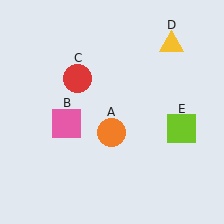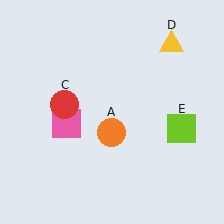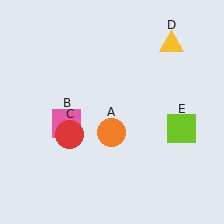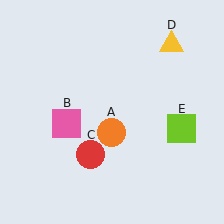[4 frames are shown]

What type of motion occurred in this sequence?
The red circle (object C) rotated counterclockwise around the center of the scene.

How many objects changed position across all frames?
1 object changed position: red circle (object C).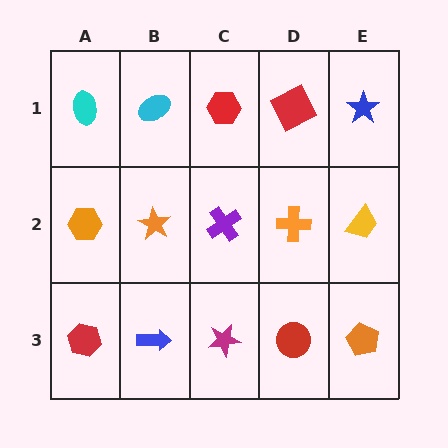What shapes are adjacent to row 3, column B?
An orange star (row 2, column B), a red hexagon (row 3, column A), a magenta star (row 3, column C).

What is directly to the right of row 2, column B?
A purple cross.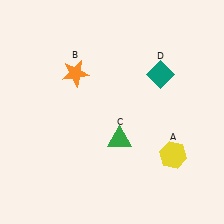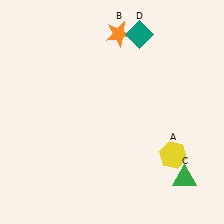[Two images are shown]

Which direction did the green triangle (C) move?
The green triangle (C) moved right.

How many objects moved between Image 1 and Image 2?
3 objects moved between the two images.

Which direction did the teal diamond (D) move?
The teal diamond (D) moved up.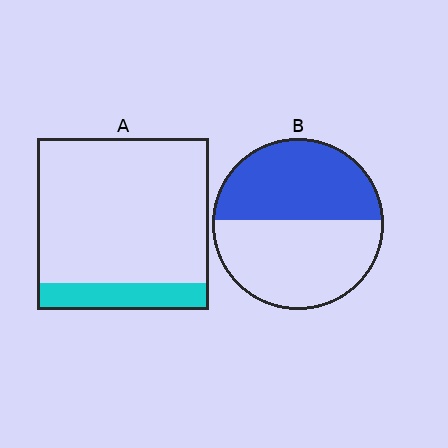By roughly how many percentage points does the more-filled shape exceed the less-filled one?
By roughly 30 percentage points (B over A).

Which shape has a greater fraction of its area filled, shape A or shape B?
Shape B.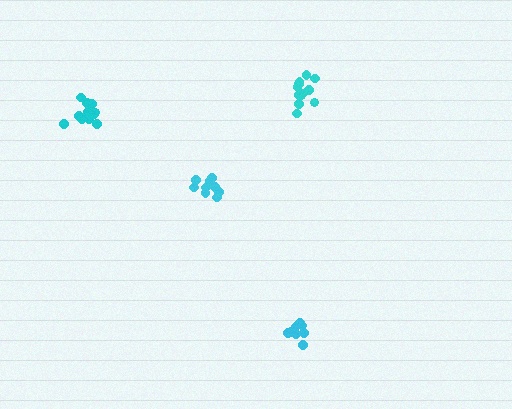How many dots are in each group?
Group 1: 10 dots, Group 2: 13 dots, Group 3: 8 dots, Group 4: 13 dots (44 total).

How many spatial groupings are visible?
There are 4 spatial groupings.